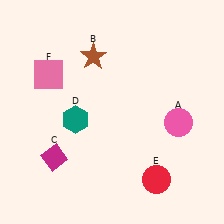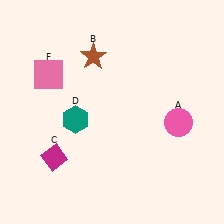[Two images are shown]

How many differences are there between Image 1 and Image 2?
There is 1 difference between the two images.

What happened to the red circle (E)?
The red circle (E) was removed in Image 2. It was in the bottom-right area of Image 1.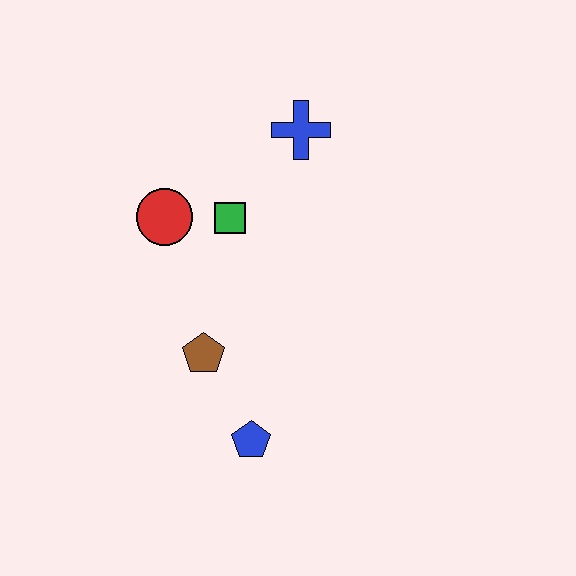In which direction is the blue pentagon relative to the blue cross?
The blue pentagon is below the blue cross.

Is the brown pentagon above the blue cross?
No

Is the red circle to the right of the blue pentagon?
No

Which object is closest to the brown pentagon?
The blue pentagon is closest to the brown pentagon.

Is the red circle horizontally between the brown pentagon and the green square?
No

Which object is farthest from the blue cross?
The blue pentagon is farthest from the blue cross.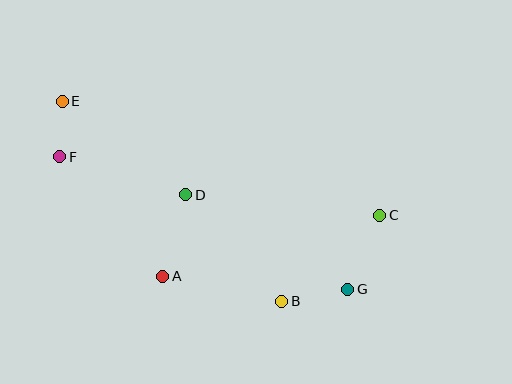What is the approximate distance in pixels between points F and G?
The distance between F and G is approximately 317 pixels.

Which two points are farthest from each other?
Points E and G are farthest from each other.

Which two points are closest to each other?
Points E and F are closest to each other.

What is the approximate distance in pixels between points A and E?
The distance between A and E is approximately 202 pixels.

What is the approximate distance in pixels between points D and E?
The distance between D and E is approximately 155 pixels.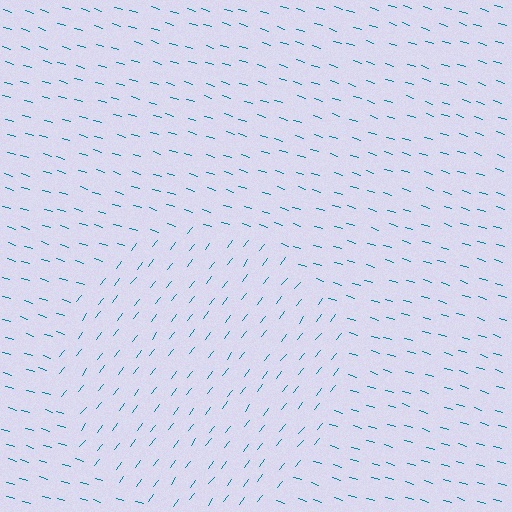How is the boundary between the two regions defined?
The boundary is defined purely by a change in line orientation (approximately 69 degrees difference). All lines are the same color and thickness.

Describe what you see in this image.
The image is filled with small teal line segments. A circle region in the image has lines oriented differently from the surrounding lines, creating a visible texture boundary.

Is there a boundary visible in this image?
Yes, there is a texture boundary formed by a change in line orientation.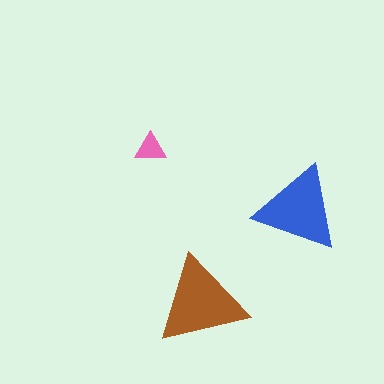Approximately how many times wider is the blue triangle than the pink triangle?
About 3 times wider.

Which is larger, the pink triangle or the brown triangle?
The brown one.